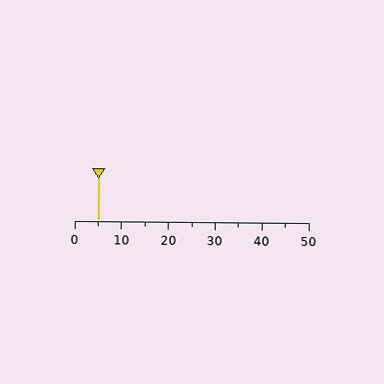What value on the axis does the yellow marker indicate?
The marker indicates approximately 5.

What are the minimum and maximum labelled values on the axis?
The axis runs from 0 to 50.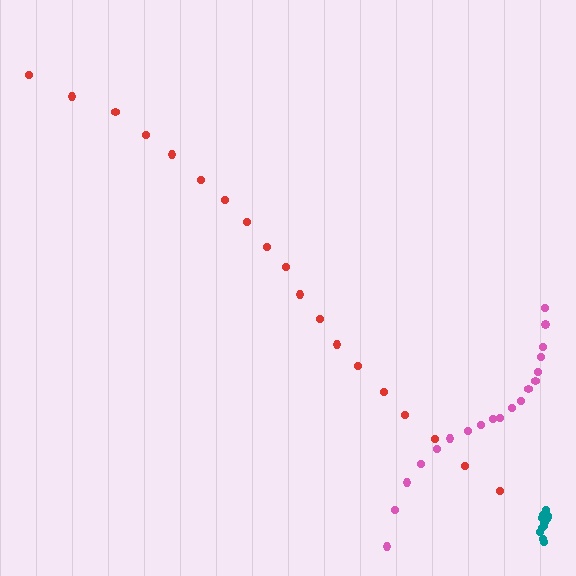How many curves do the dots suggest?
There are 3 distinct paths.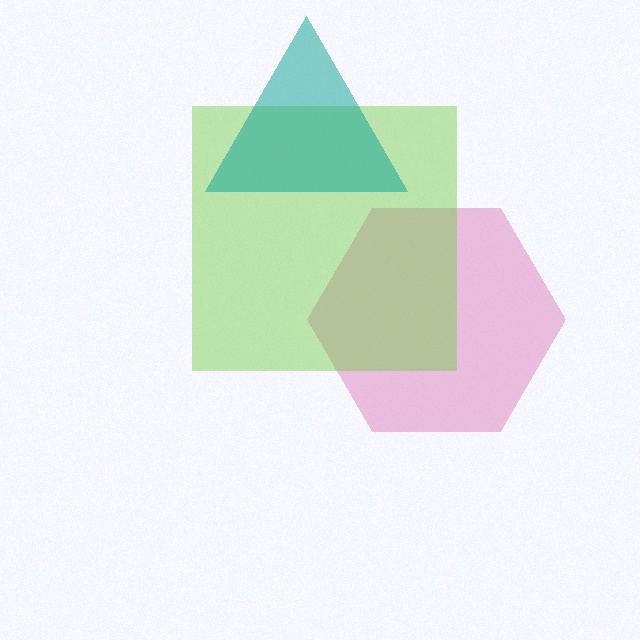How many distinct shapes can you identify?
There are 3 distinct shapes: a pink hexagon, a lime square, a teal triangle.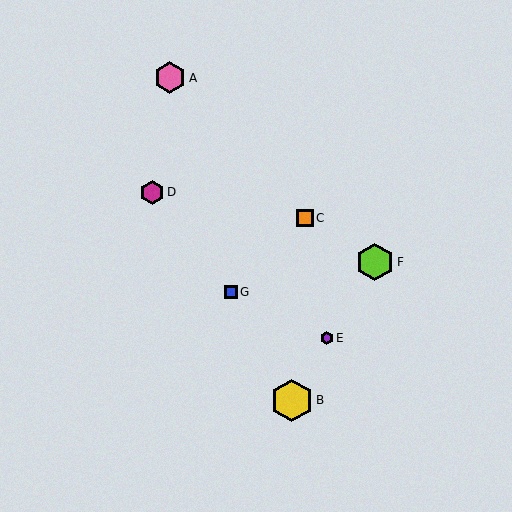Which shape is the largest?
The yellow hexagon (labeled B) is the largest.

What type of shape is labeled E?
Shape E is a purple hexagon.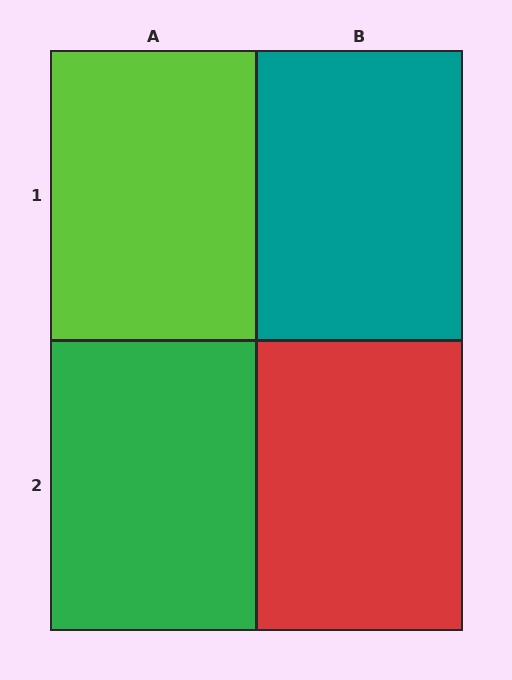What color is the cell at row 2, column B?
Red.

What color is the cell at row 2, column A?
Green.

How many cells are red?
1 cell is red.